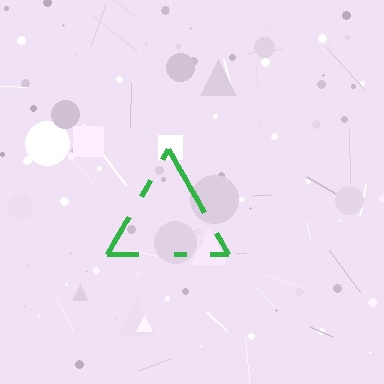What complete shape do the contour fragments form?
The contour fragments form a triangle.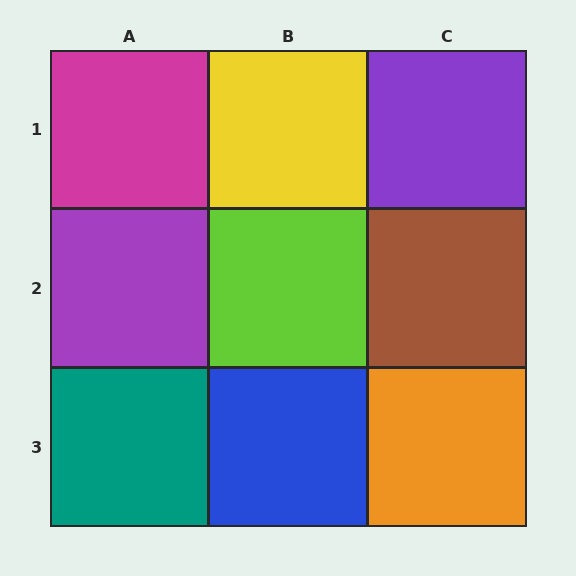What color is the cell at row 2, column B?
Lime.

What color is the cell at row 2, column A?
Purple.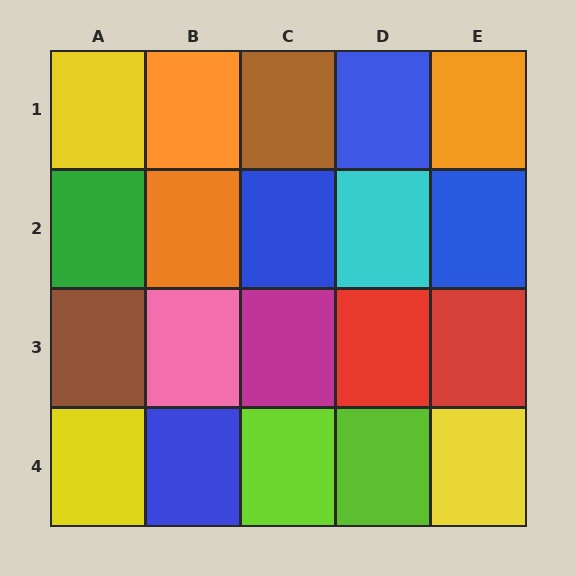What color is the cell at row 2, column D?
Cyan.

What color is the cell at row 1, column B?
Orange.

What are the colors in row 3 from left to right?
Brown, pink, magenta, red, red.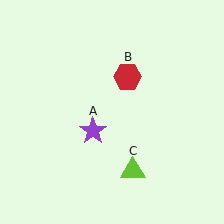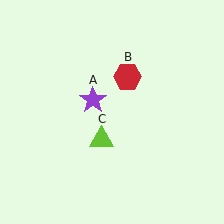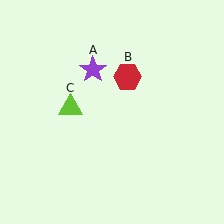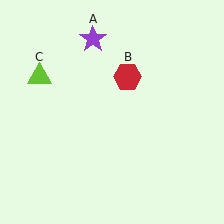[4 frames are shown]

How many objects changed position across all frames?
2 objects changed position: purple star (object A), lime triangle (object C).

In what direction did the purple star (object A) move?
The purple star (object A) moved up.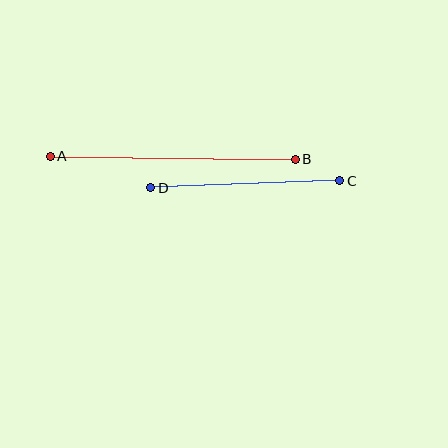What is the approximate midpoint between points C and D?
The midpoint is at approximately (245, 184) pixels.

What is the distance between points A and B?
The distance is approximately 245 pixels.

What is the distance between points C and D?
The distance is approximately 189 pixels.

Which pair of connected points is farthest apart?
Points A and B are farthest apart.